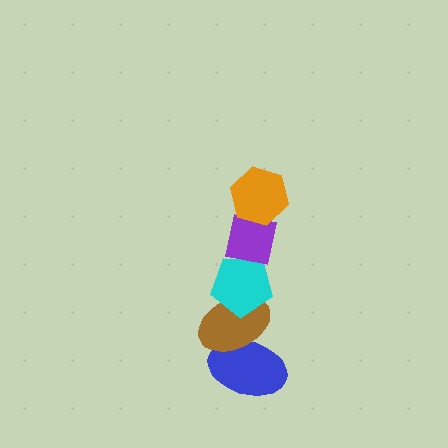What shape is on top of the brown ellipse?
The cyan pentagon is on top of the brown ellipse.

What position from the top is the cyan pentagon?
The cyan pentagon is 3rd from the top.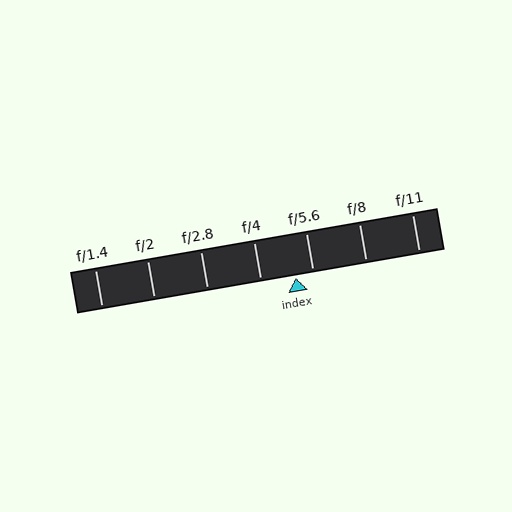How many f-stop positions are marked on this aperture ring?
There are 7 f-stop positions marked.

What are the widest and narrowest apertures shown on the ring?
The widest aperture shown is f/1.4 and the narrowest is f/11.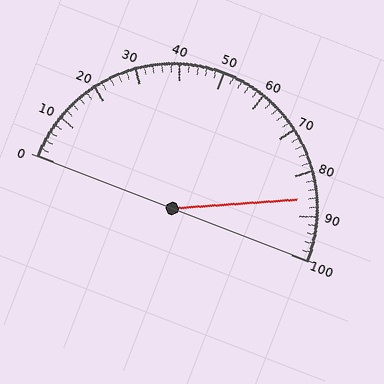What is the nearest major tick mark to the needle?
The nearest major tick mark is 90.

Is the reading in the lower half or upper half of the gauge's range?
The reading is in the upper half of the range (0 to 100).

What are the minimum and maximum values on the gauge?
The gauge ranges from 0 to 100.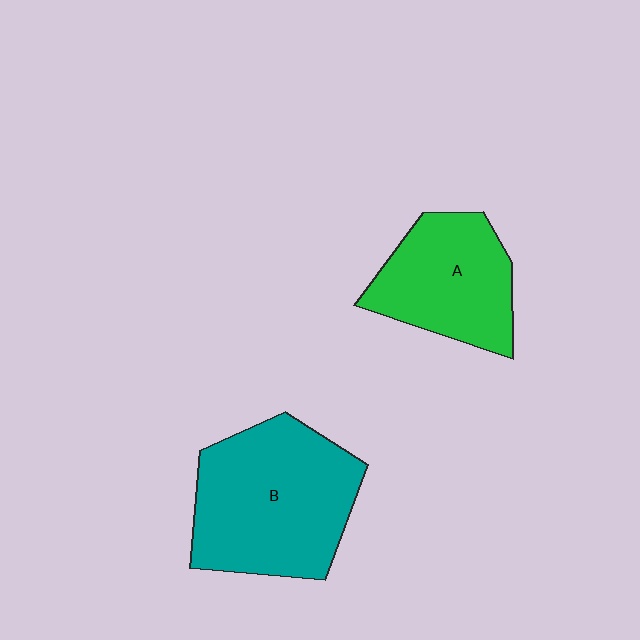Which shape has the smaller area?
Shape A (green).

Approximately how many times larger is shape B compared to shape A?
Approximately 1.4 times.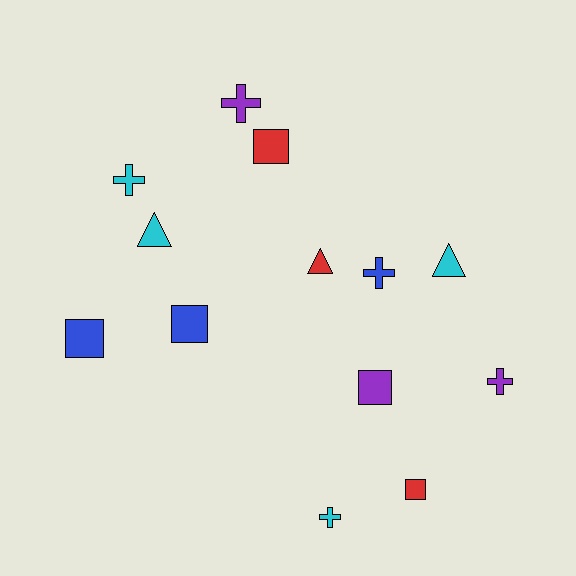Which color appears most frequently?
Cyan, with 4 objects.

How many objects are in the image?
There are 13 objects.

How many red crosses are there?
There are no red crosses.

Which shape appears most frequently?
Square, with 5 objects.